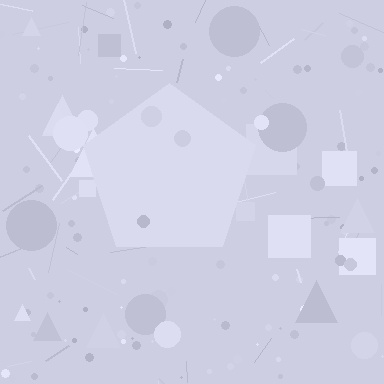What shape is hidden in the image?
A pentagon is hidden in the image.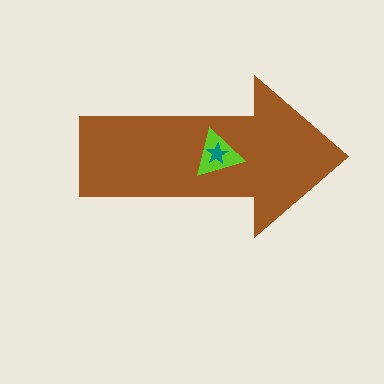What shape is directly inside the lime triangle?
The teal star.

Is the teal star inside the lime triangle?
Yes.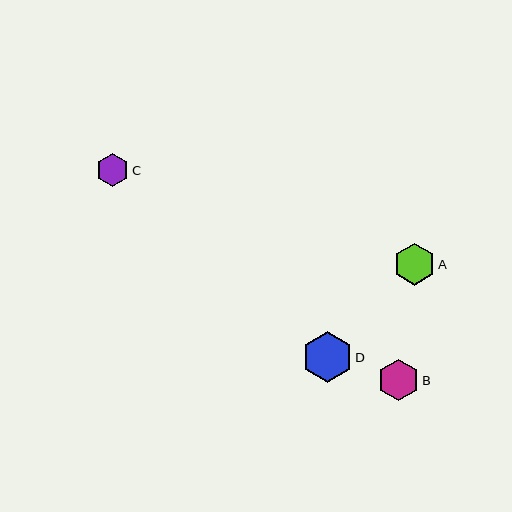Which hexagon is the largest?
Hexagon D is the largest with a size of approximately 51 pixels.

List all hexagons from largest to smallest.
From largest to smallest: D, A, B, C.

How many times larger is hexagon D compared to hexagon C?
Hexagon D is approximately 1.5 times the size of hexagon C.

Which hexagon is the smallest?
Hexagon C is the smallest with a size of approximately 33 pixels.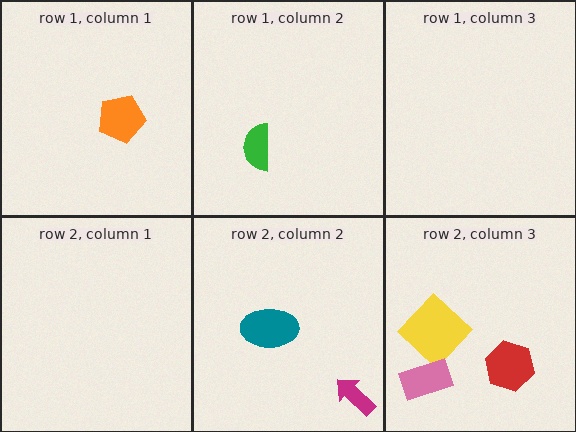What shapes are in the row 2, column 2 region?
The magenta arrow, the teal ellipse.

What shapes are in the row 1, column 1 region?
The orange pentagon.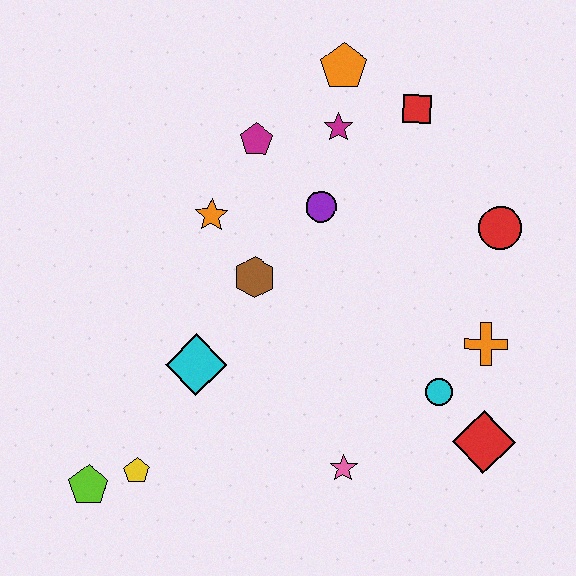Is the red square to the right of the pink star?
Yes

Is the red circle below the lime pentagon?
No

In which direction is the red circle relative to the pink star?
The red circle is above the pink star.